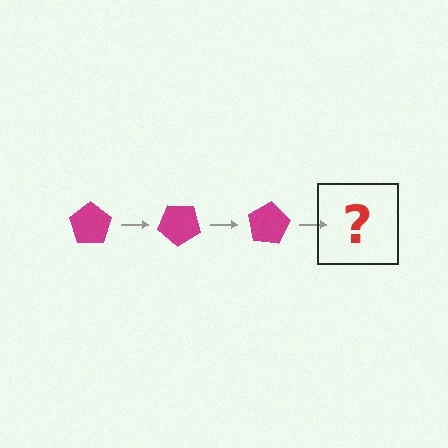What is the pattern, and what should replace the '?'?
The pattern is that the pentagon rotates 40 degrees each step. The '?' should be a magenta pentagon rotated 120 degrees.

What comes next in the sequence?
The next element should be a magenta pentagon rotated 120 degrees.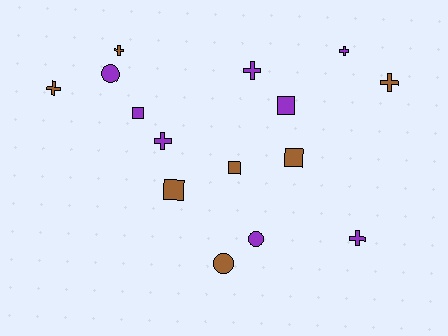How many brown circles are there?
There is 1 brown circle.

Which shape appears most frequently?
Cross, with 7 objects.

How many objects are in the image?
There are 15 objects.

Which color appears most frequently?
Purple, with 8 objects.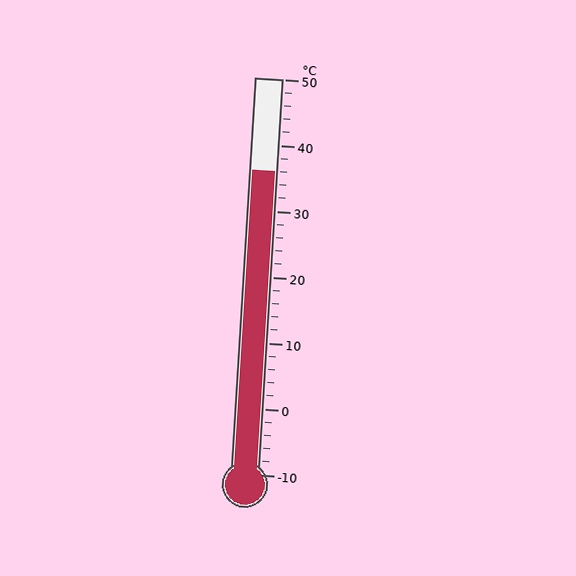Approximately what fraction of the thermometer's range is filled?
The thermometer is filled to approximately 75% of its range.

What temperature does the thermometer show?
The thermometer shows approximately 36°C.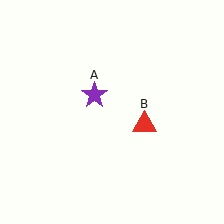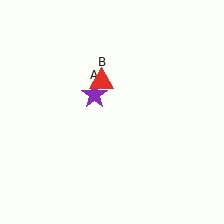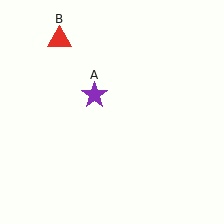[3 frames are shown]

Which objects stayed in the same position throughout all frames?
Purple star (object A) remained stationary.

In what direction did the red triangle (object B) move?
The red triangle (object B) moved up and to the left.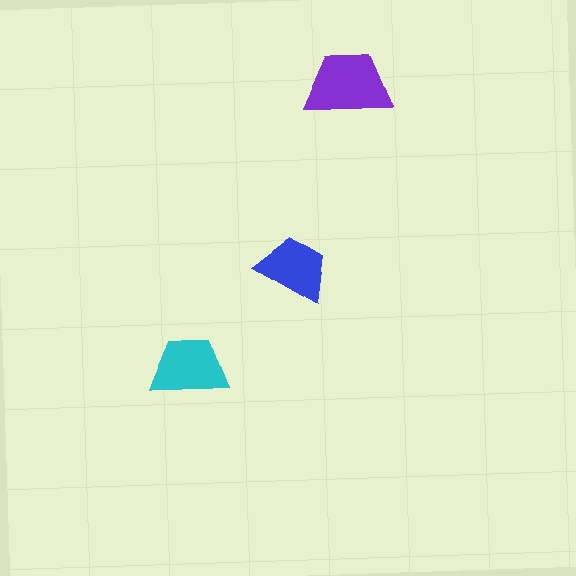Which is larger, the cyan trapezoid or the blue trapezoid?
The cyan one.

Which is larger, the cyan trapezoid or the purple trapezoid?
The purple one.